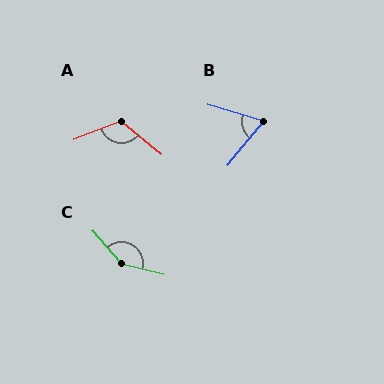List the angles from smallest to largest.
B (67°), A (120°), C (145°).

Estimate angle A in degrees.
Approximately 120 degrees.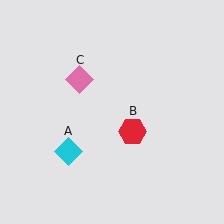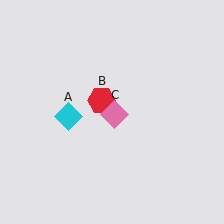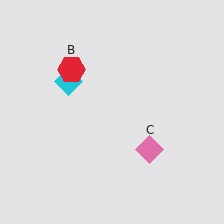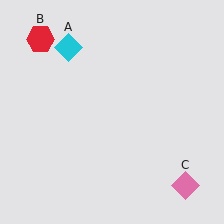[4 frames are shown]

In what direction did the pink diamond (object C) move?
The pink diamond (object C) moved down and to the right.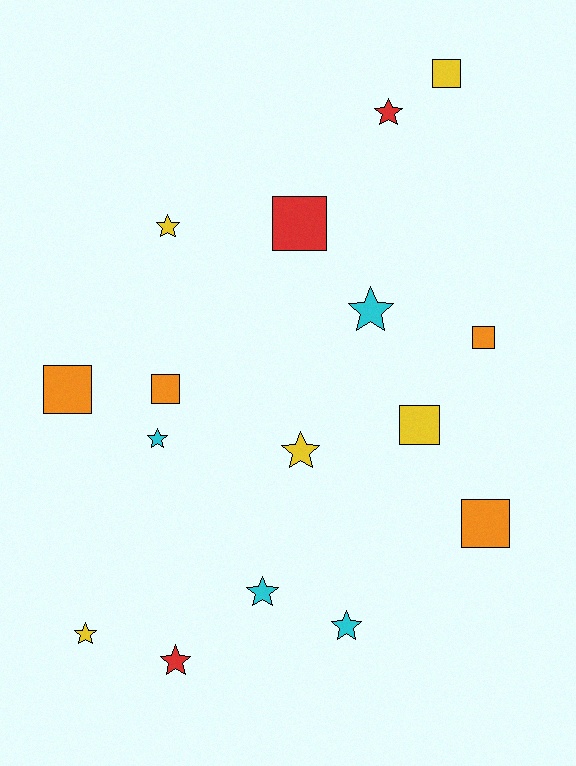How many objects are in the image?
There are 16 objects.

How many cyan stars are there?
There are 4 cyan stars.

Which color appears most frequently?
Yellow, with 5 objects.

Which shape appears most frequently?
Star, with 9 objects.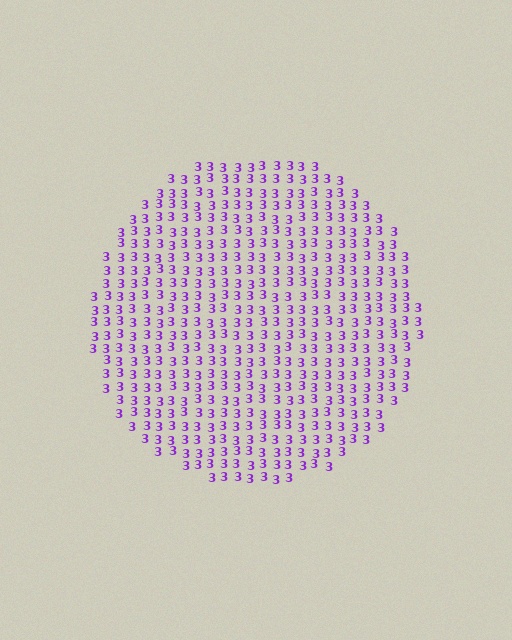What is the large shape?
The large shape is a circle.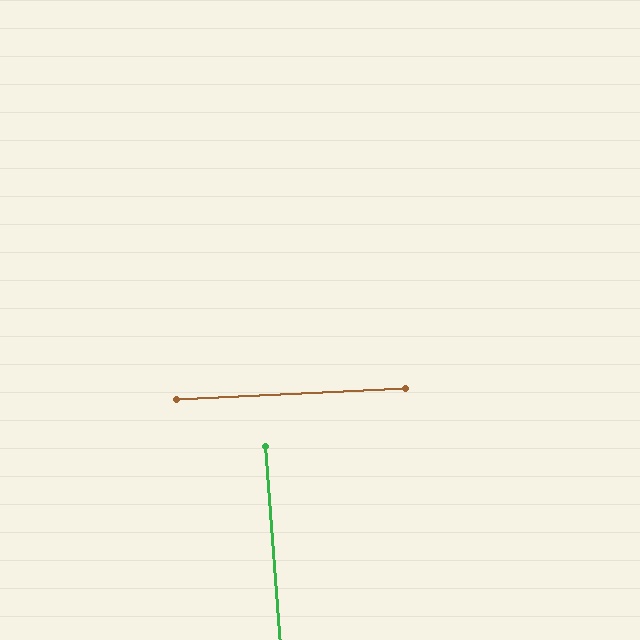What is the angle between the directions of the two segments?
Approximately 88 degrees.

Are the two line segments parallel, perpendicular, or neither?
Perpendicular — they meet at approximately 88°.